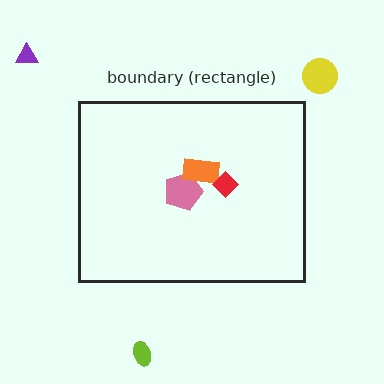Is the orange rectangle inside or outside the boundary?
Inside.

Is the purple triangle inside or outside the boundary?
Outside.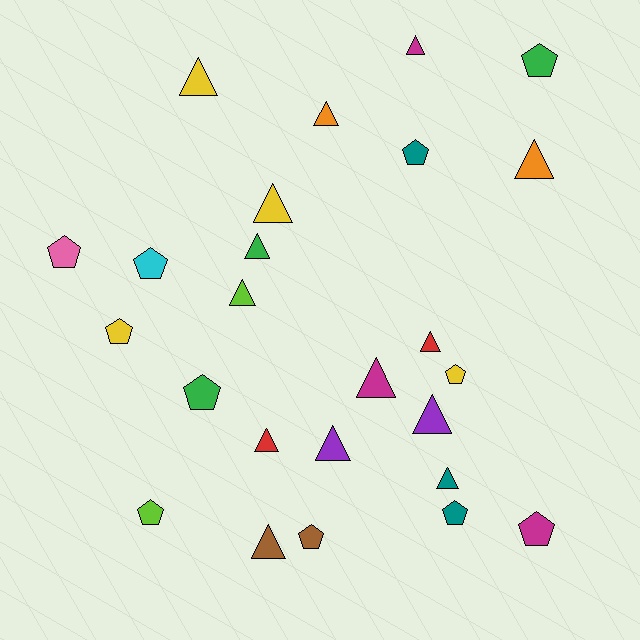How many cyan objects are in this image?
There is 1 cyan object.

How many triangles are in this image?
There are 14 triangles.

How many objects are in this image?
There are 25 objects.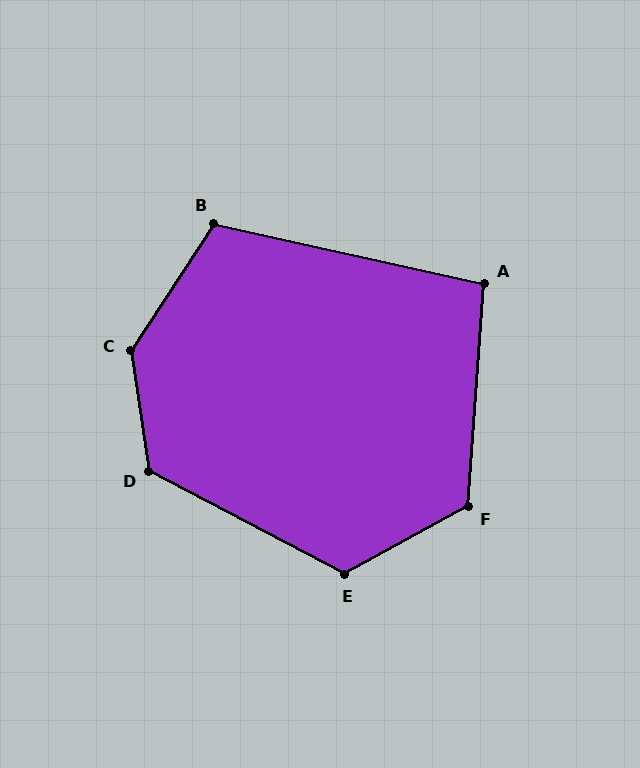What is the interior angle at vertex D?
Approximately 126 degrees (obtuse).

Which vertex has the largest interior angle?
C, at approximately 138 degrees.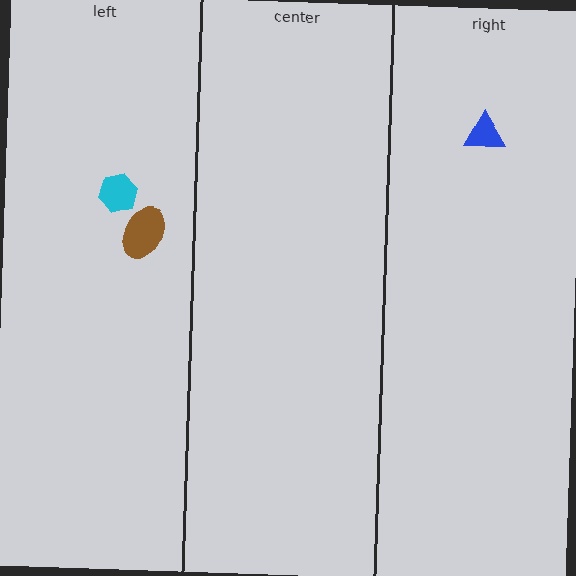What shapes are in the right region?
The blue triangle.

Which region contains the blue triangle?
The right region.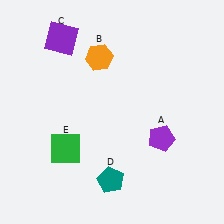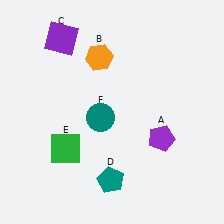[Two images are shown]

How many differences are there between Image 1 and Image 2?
There is 1 difference between the two images.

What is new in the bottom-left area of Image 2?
A teal circle (F) was added in the bottom-left area of Image 2.